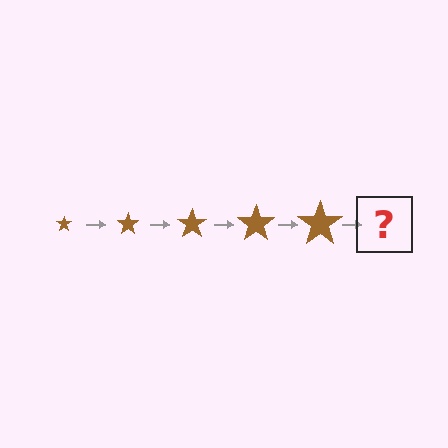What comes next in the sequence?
The next element should be a brown star, larger than the previous one.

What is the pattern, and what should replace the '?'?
The pattern is that the star gets progressively larger each step. The '?' should be a brown star, larger than the previous one.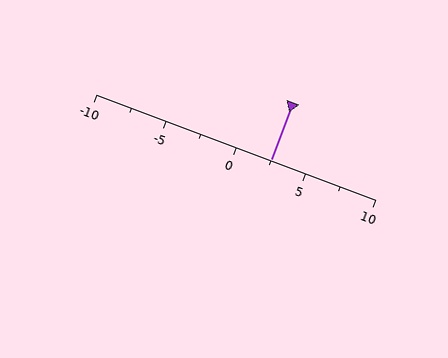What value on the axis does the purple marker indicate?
The marker indicates approximately 2.5.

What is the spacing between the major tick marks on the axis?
The major ticks are spaced 5 apart.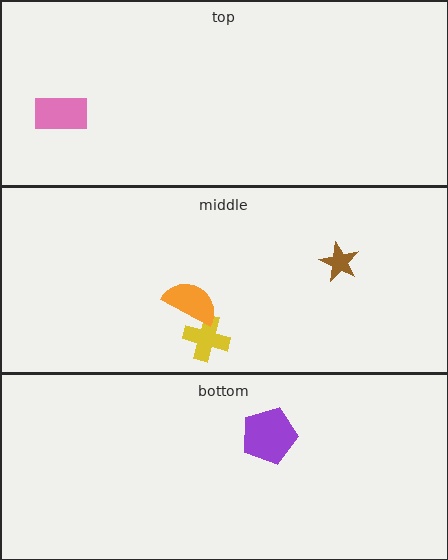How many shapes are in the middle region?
3.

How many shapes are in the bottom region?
1.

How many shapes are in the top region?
1.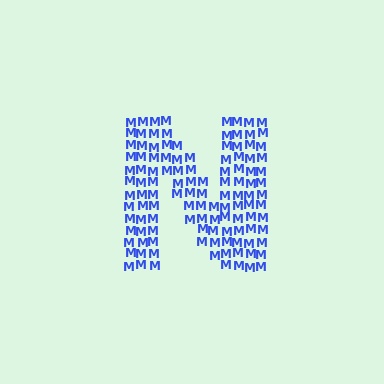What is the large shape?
The large shape is the letter N.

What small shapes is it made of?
It is made of small letter M's.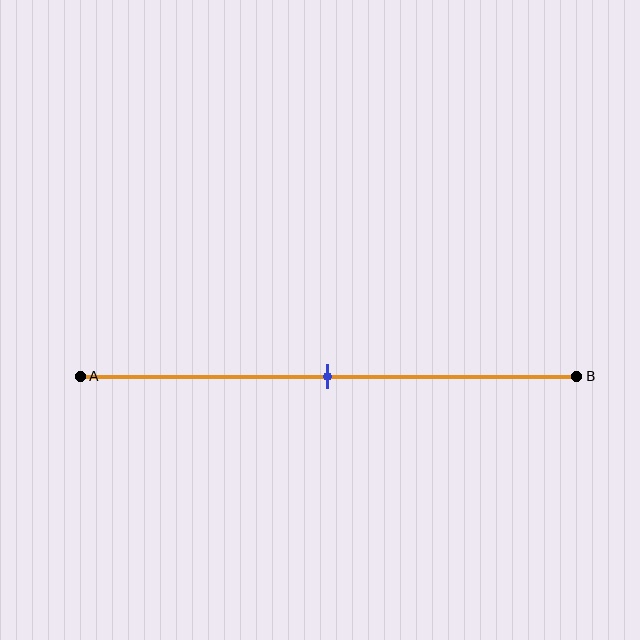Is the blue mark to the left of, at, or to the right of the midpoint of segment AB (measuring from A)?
The blue mark is approximately at the midpoint of segment AB.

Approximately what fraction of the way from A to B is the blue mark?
The blue mark is approximately 50% of the way from A to B.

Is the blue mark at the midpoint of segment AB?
Yes, the mark is approximately at the midpoint.